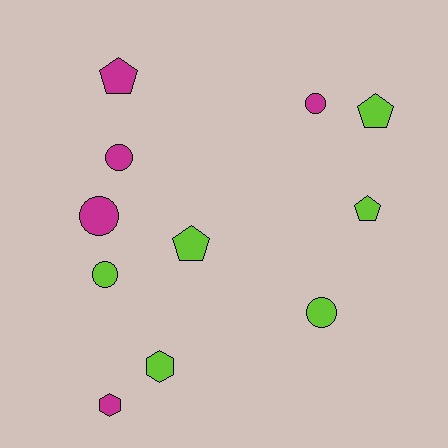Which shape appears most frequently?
Circle, with 5 objects.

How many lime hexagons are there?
There is 1 lime hexagon.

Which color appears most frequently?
Lime, with 6 objects.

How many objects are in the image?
There are 11 objects.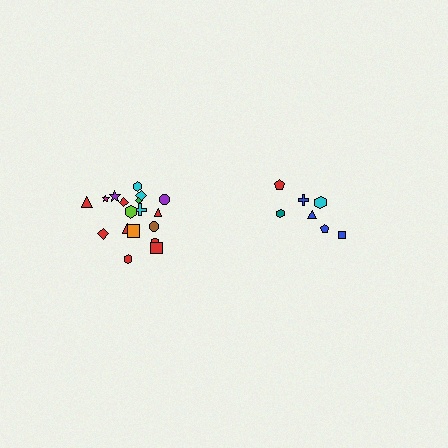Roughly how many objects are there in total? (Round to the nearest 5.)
Roughly 25 objects in total.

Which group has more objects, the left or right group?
The left group.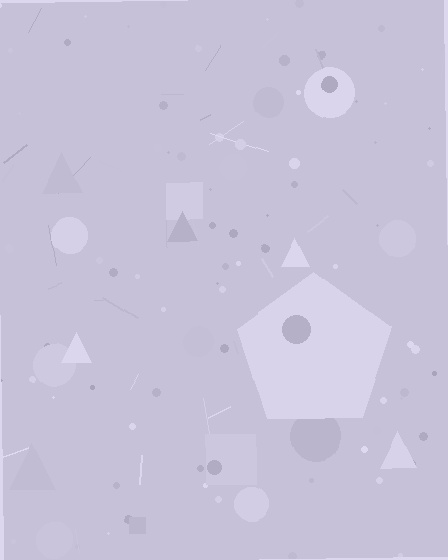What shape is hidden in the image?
A pentagon is hidden in the image.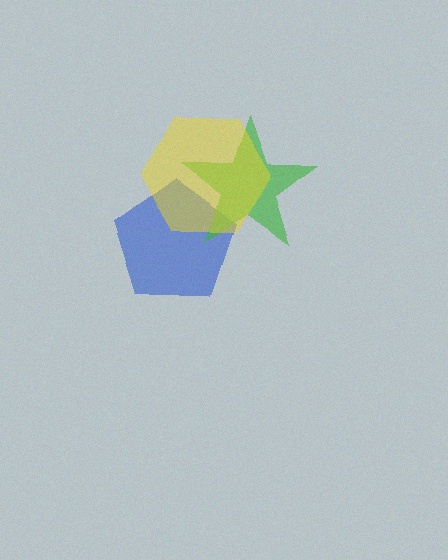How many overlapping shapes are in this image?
There are 3 overlapping shapes in the image.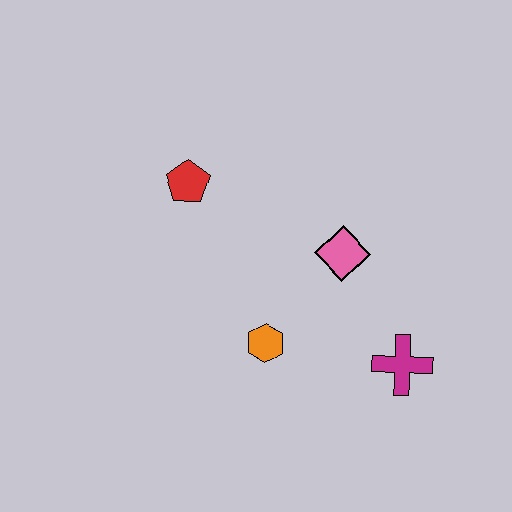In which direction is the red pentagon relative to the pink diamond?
The red pentagon is to the left of the pink diamond.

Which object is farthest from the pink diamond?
The red pentagon is farthest from the pink diamond.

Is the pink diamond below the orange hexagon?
No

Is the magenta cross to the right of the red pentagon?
Yes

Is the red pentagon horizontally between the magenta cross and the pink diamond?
No